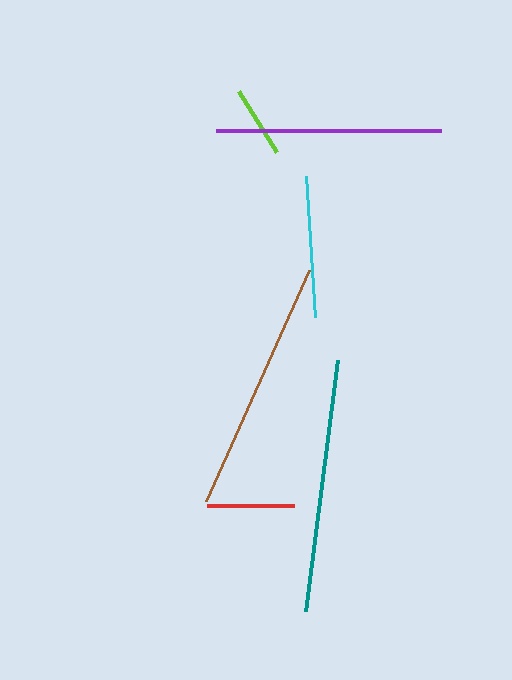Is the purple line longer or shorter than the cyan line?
The purple line is longer than the cyan line.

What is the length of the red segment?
The red segment is approximately 86 pixels long.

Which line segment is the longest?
The teal line is the longest at approximately 253 pixels.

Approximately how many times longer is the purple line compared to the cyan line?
The purple line is approximately 1.6 times the length of the cyan line.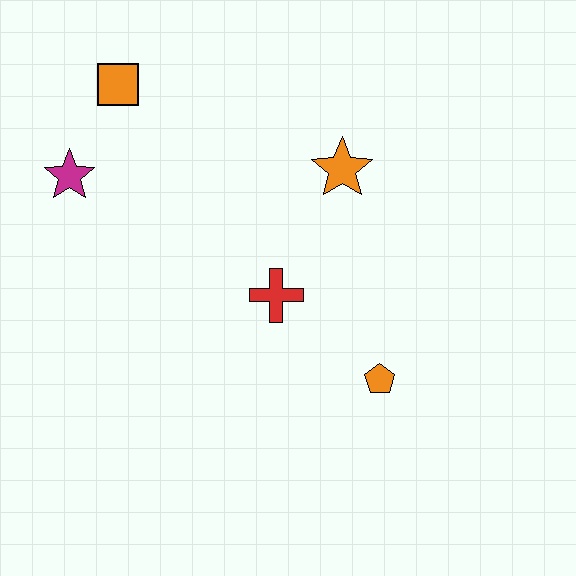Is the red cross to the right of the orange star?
No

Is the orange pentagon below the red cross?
Yes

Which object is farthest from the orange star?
The magenta star is farthest from the orange star.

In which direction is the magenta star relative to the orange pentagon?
The magenta star is to the left of the orange pentagon.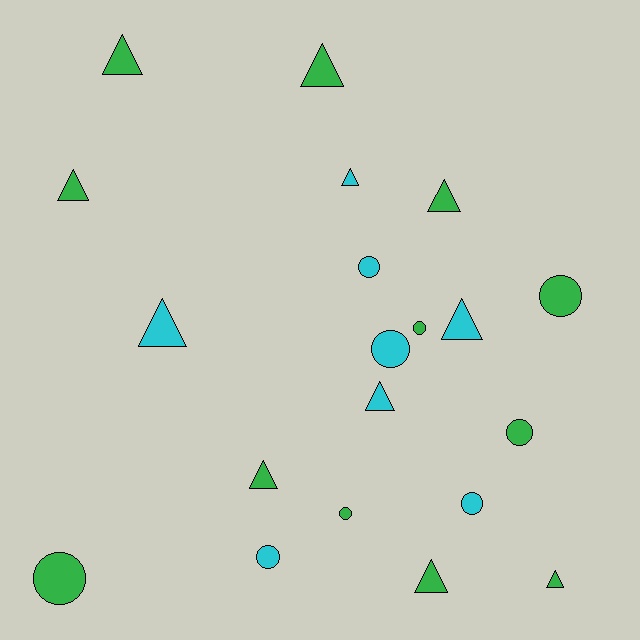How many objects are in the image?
There are 20 objects.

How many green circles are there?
There are 5 green circles.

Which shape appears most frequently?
Triangle, with 11 objects.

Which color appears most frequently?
Green, with 12 objects.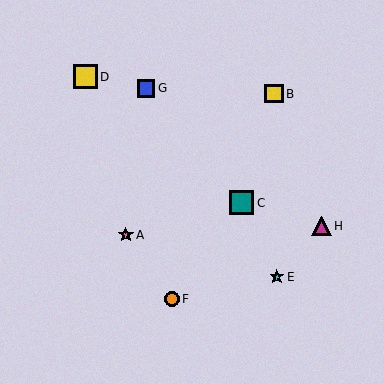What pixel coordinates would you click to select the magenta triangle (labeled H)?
Click at (322, 226) to select the magenta triangle H.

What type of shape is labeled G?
Shape G is a blue square.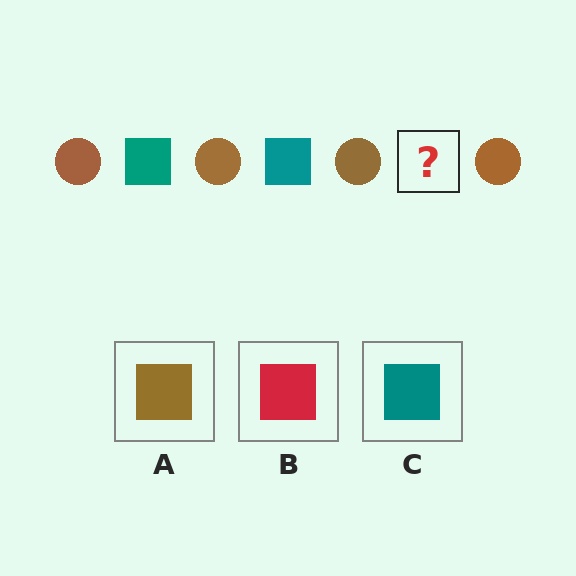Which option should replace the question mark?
Option C.